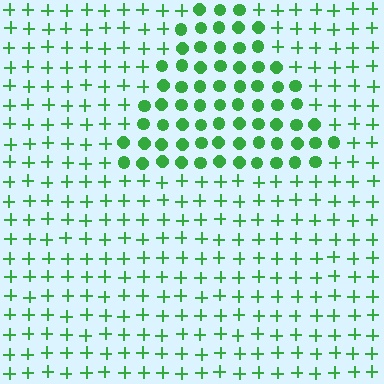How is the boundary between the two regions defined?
The boundary is defined by a change in element shape: circles inside vs. plus signs outside. All elements share the same color and spacing.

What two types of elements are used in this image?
The image uses circles inside the triangle region and plus signs outside it.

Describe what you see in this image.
The image is filled with small green elements arranged in a uniform grid. A triangle-shaped region contains circles, while the surrounding area contains plus signs. The boundary is defined purely by the change in element shape.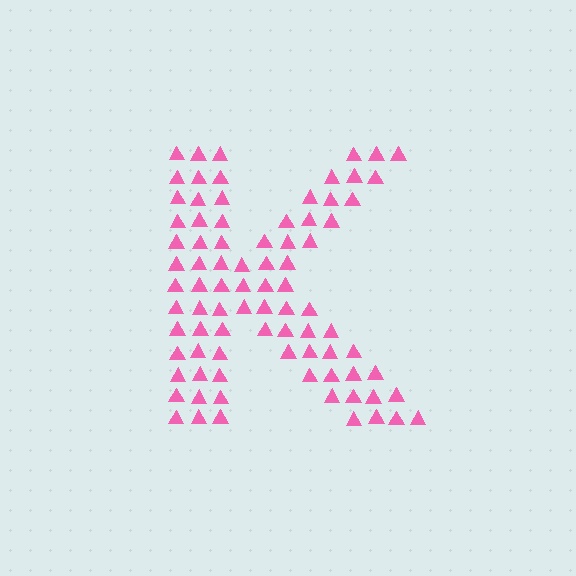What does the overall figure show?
The overall figure shows the letter K.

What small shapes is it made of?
It is made of small triangles.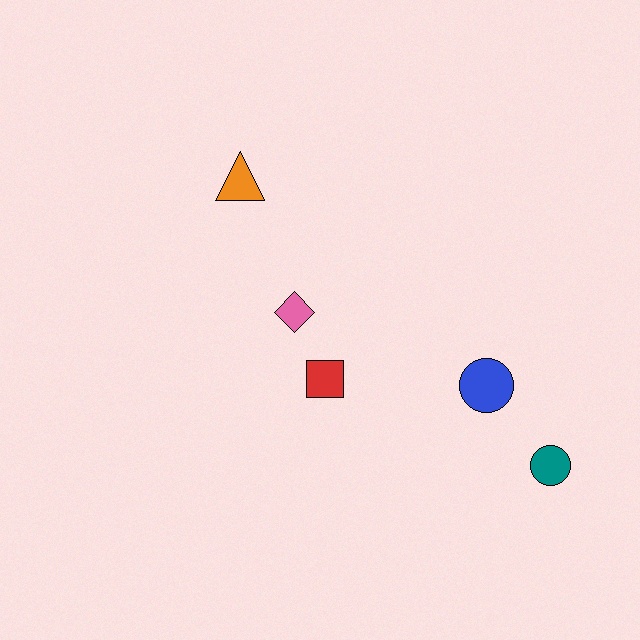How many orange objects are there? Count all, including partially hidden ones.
There is 1 orange object.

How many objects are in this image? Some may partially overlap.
There are 5 objects.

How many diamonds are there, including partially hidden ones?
There is 1 diamond.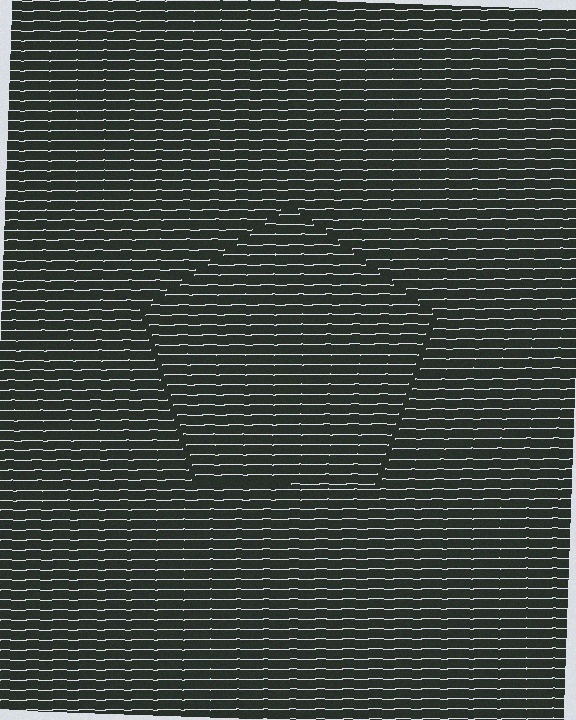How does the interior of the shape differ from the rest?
The interior of the shape contains the same grating, shifted by half a period — the contour is defined by the phase discontinuity where line-ends from the inner and outer gratings abut.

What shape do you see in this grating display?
An illusory pentagon. The interior of the shape contains the same grating, shifted by half a period — the contour is defined by the phase discontinuity where line-ends from the inner and outer gratings abut.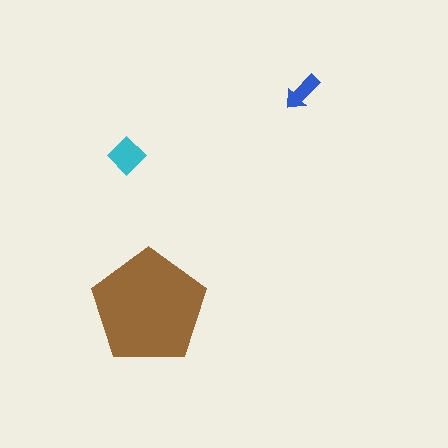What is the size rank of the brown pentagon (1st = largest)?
1st.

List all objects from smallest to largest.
The blue arrow, the cyan diamond, the brown pentagon.